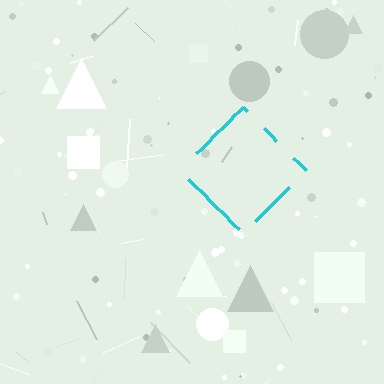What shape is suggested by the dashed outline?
The dashed outline suggests a diamond.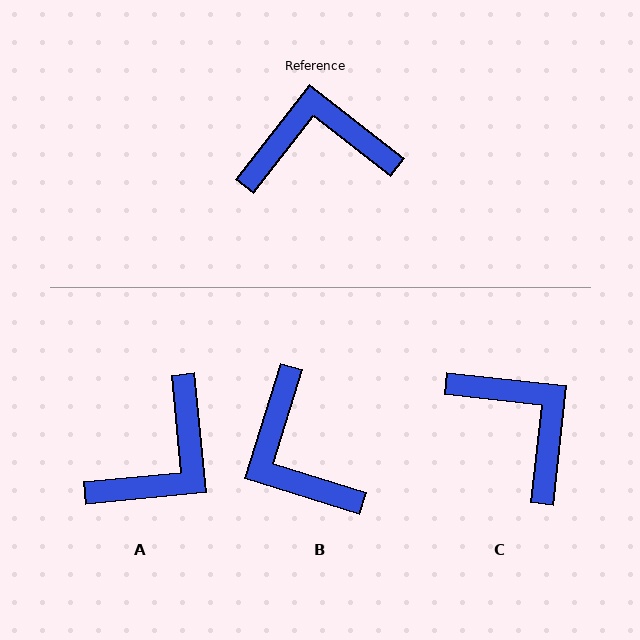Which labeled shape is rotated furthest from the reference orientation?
A, about 136 degrees away.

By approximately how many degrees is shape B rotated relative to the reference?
Approximately 111 degrees counter-clockwise.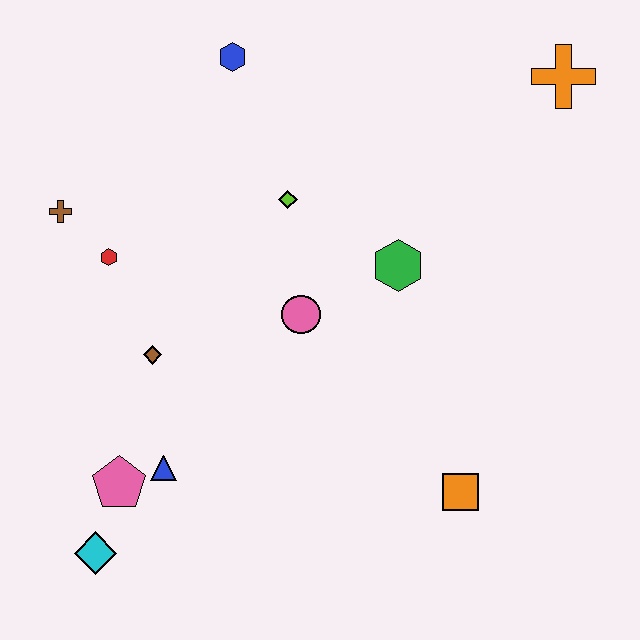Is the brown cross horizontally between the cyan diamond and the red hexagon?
No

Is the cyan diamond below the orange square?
Yes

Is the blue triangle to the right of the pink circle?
No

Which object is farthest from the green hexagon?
The cyan diamond is farthest from the green hexagon.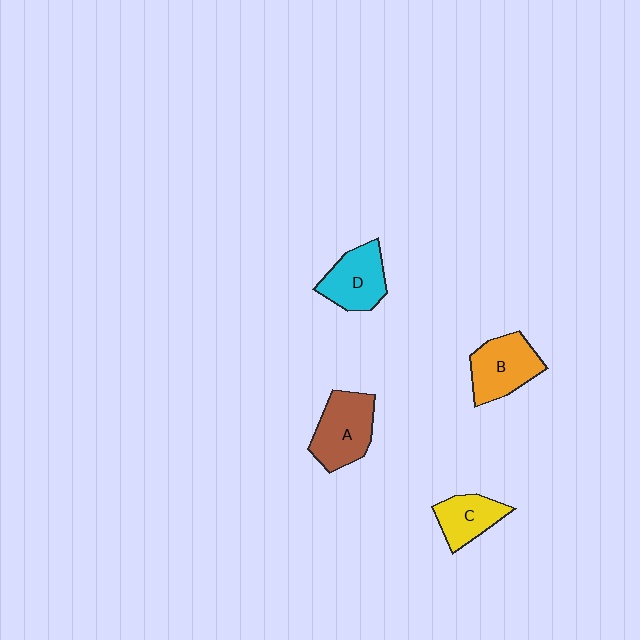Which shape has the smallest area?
Shape C (yellow).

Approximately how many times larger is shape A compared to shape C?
Approximately 1.4 times.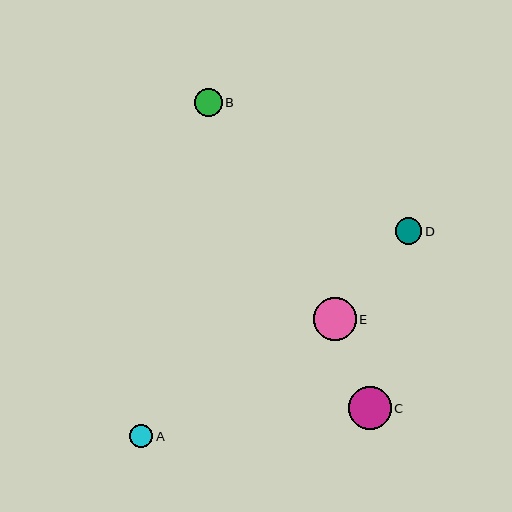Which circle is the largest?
Circle E is the largest with a size of approximately 43 pixels.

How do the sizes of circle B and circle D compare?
Circle B and circle D are approximately the same size.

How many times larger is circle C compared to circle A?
Circle C is approximately 1.9 times the size of circle A.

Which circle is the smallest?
Circle A is the smallest with a size of approximately 23 pixels.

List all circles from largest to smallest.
From largest to smallest: E, C, B, D, A.